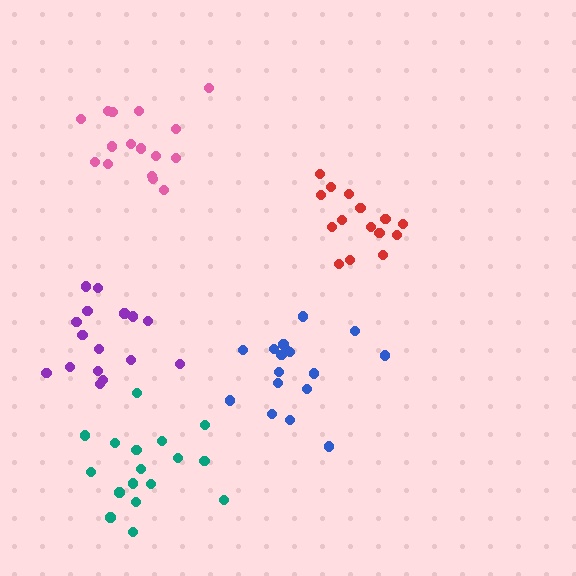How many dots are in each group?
Group 1: 17 dots, Group 2: 17 dots, Group 3: 15 dots, Group 4: 16 dots, Group 5: 16 dots (81 total).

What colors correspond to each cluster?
The clusters are colored: blue, teal, red, purple, pink.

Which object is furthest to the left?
The purple cluster is leftmost.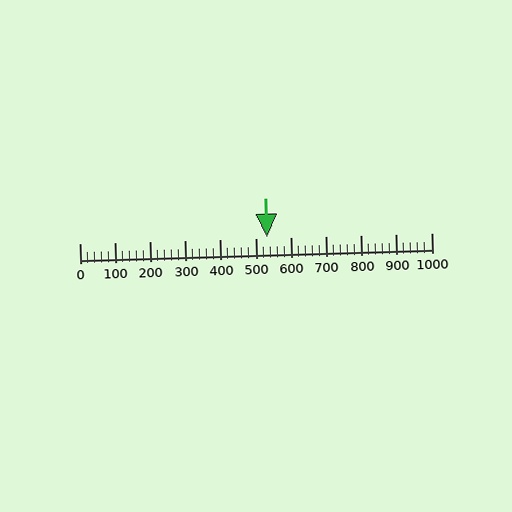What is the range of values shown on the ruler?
The ruler shows values from 0 to 1000.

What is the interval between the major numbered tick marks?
The major tick marks are spaced 100 units apart.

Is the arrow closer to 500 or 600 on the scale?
The arrow is closer to 500.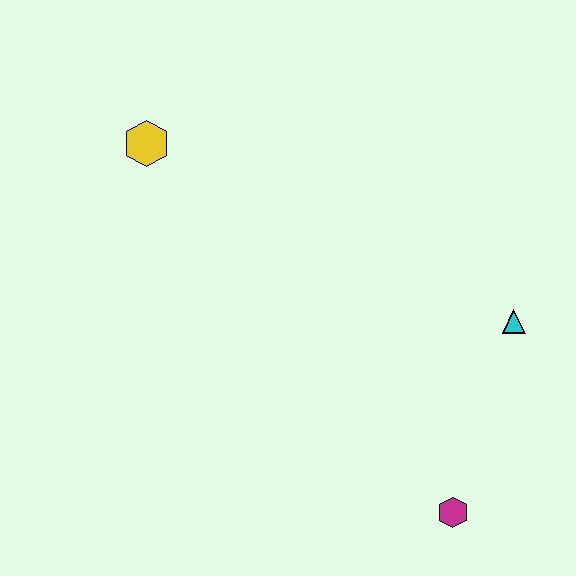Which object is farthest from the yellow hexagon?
The magenta hexagon is farthest from the yellow hexagon.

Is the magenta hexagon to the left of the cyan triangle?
Yes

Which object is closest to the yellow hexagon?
The cyan triangle is closest to the yellow hexagon.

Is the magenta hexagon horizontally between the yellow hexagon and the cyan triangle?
Yes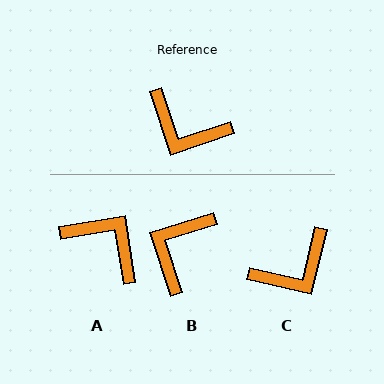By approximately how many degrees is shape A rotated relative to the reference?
Approximately 171 degrees counter-clockwise.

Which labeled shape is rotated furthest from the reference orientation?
A, about 171 degrees away.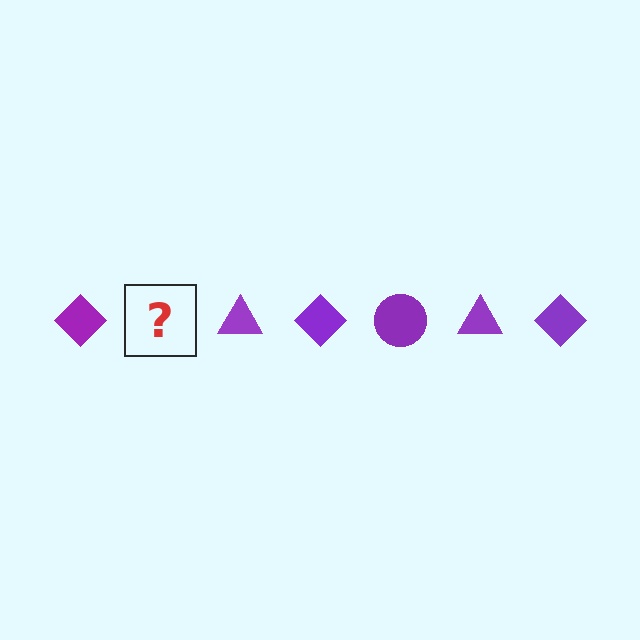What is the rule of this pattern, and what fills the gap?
The rule is that the pattern cycles through diamond, circle, triangle shapes in purple. The gap should be filled with a purple circle.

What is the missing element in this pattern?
The missing element is a purple circle.